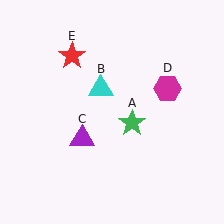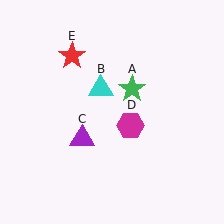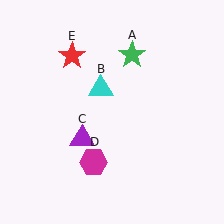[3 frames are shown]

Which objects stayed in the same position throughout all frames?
Cyan triangle (object B) and purple triangle (object C) and red star (object E) remained stationary.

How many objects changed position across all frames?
2 objects changed position: green star (object A), magenta hexagon (object D).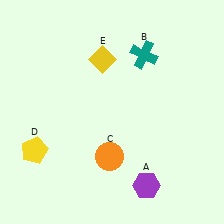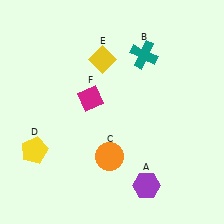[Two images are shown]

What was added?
A magenta diamond (F) was added in Image 2.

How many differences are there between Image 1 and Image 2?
There is 1 difference between the two images.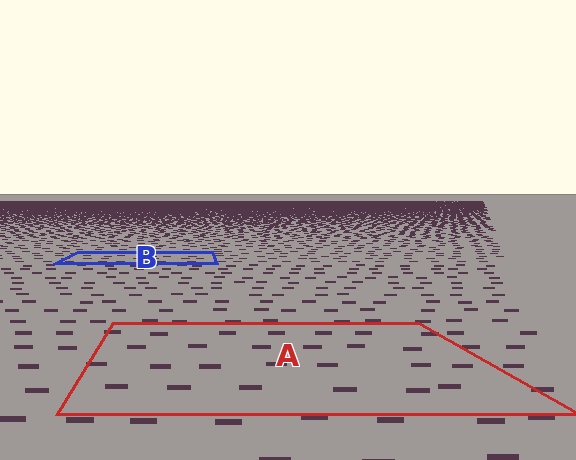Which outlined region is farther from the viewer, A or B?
Region B is farther from the viewer — the texture elements inside it appear smaller and more densely packed.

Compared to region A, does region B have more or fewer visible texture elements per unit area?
Region B has more texture elements per unit area — they are packed more densely because it is farther away.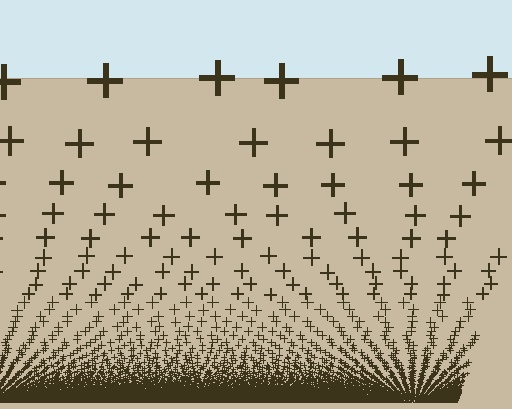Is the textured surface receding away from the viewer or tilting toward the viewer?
The surface appears to tilt toward the viewer. Texture elements get larger and sparser toward the top.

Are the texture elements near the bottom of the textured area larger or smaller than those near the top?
Smaller. The gradient is inverted — elements near the bottom are smaller and denser.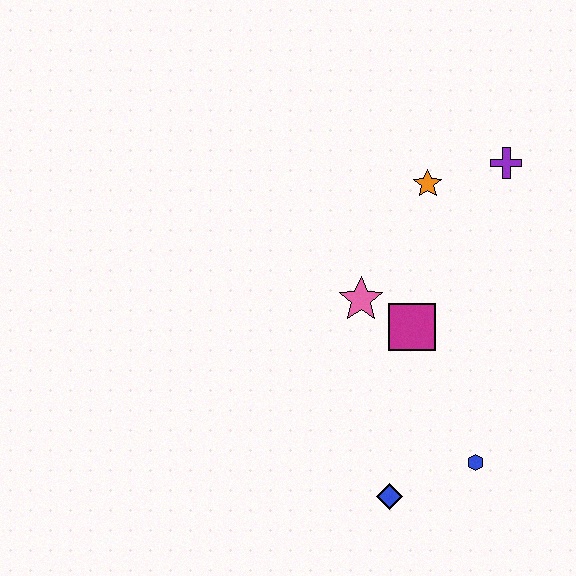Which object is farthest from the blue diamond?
The purple cross is farthest from the blue diamond.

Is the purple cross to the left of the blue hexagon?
No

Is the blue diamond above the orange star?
No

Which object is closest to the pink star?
The magenta square is closest to the pink star.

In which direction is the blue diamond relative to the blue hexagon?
The blue diamond is to the left of the blue hexagon.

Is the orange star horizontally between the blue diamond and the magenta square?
No